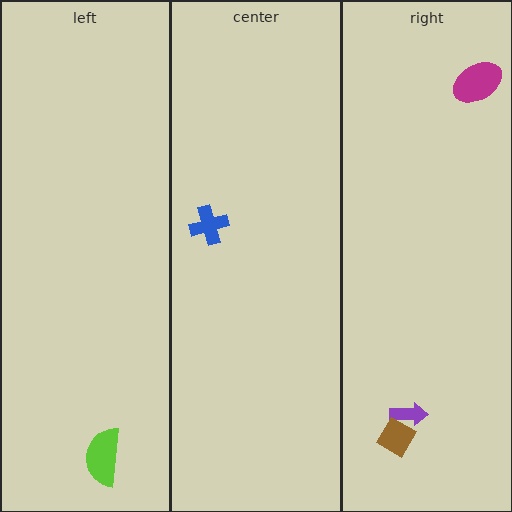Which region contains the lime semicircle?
The left region.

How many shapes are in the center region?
1.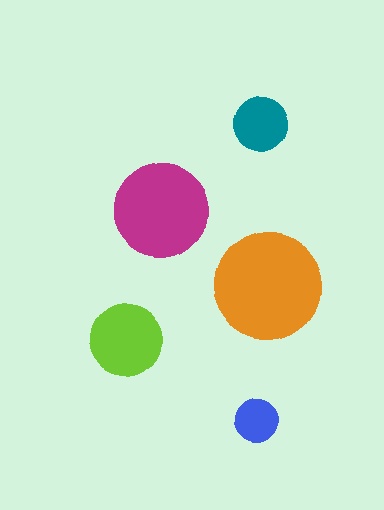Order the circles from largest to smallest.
the orange one, the magenta one, the lime one, the teal one, the blue one.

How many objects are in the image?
There are 5 objects in the image.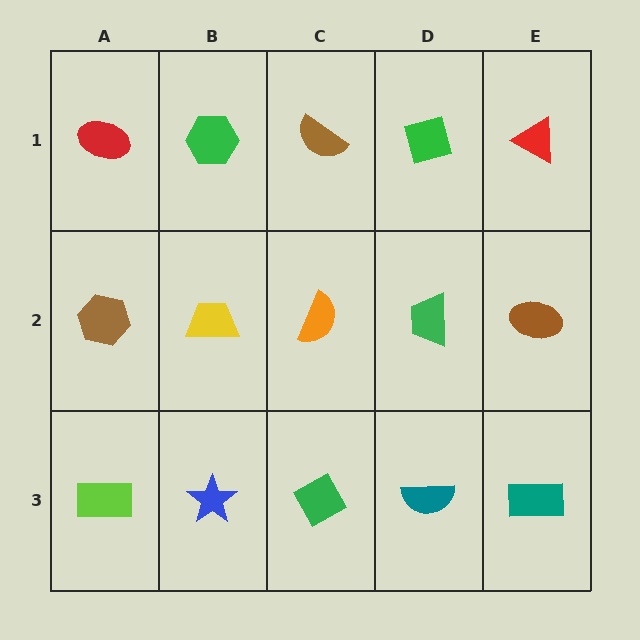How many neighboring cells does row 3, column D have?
3.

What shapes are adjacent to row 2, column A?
A red ellipse (row 1, column A), a lime rectangle (row 3, column A), a yellow trapezoid (row 2, column B).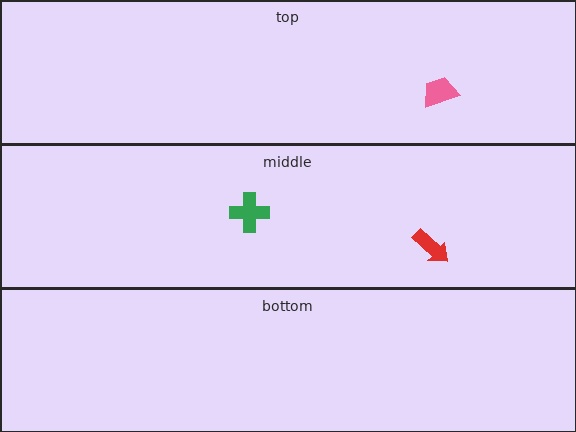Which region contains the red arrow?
The middle region.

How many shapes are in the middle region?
2.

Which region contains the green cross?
The middle region.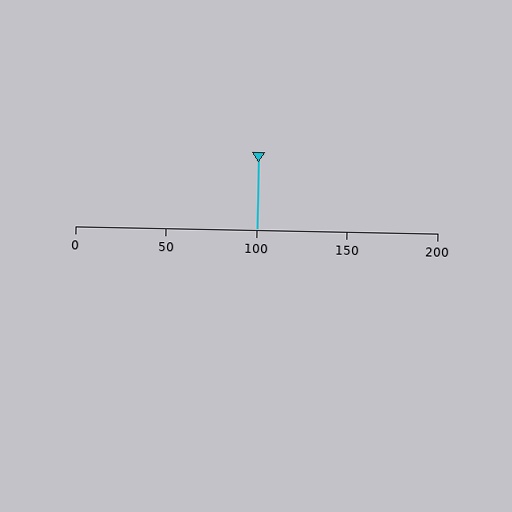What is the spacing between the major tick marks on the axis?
The major ticks are spaced 50 apart.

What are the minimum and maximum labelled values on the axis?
The axis runs from 0 to 200.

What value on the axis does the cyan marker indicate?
The marker indicates approximately 100.